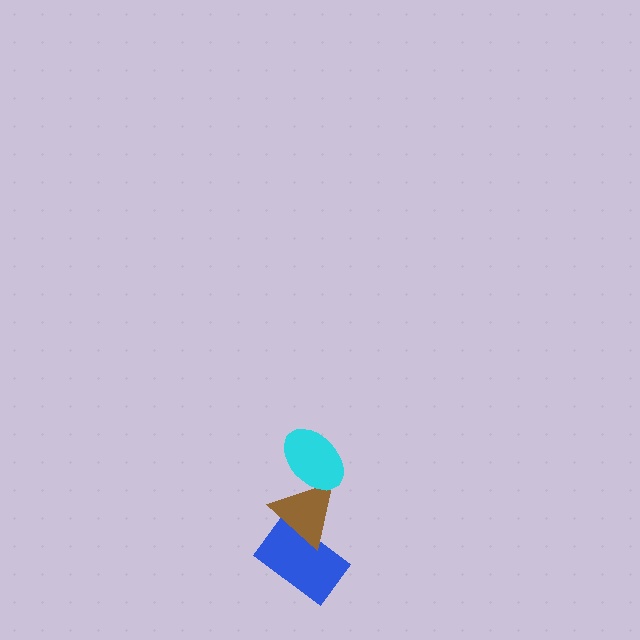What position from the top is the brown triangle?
The brown triangle is 2nd from the top.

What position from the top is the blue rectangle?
The blue rectangle is 3rd from the top.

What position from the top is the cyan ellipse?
The cyan ellipse is 1st from the top.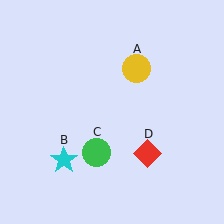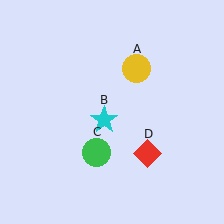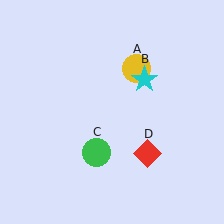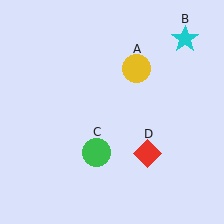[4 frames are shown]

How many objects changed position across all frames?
1 object changed position: cyan star (object B).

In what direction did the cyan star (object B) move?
The cyan star (object B) moved up and to the right.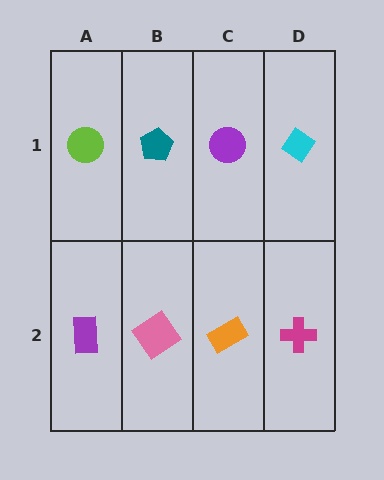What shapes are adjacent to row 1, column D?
A magenta cross (row 2, column D), a purple circle (row 1, column C).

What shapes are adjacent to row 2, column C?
A purple circle (row 1, column C), a pink diamond (row 2, column B), a magenta cross (row 2, column D).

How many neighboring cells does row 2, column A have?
2.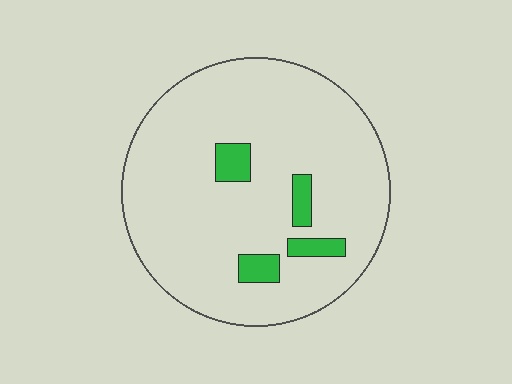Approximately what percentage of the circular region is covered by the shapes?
Approximately 10%.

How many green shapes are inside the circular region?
4.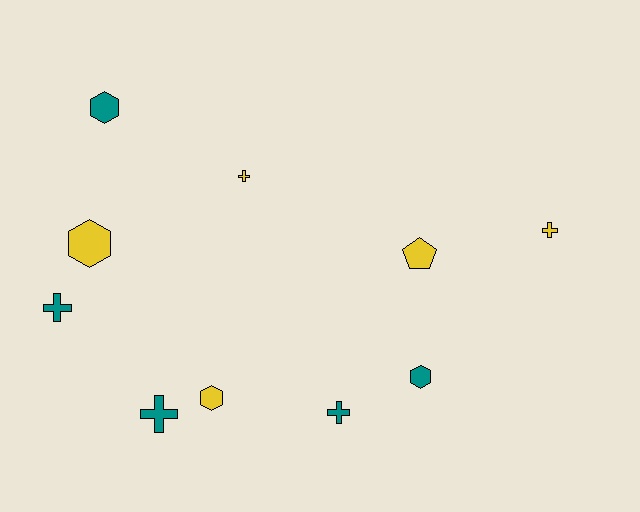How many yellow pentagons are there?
There is 1 yellow pentagon.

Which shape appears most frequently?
Cross, with 5 objects.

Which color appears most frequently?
Yellow, with 5 objects.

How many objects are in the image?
There are 10 objects.